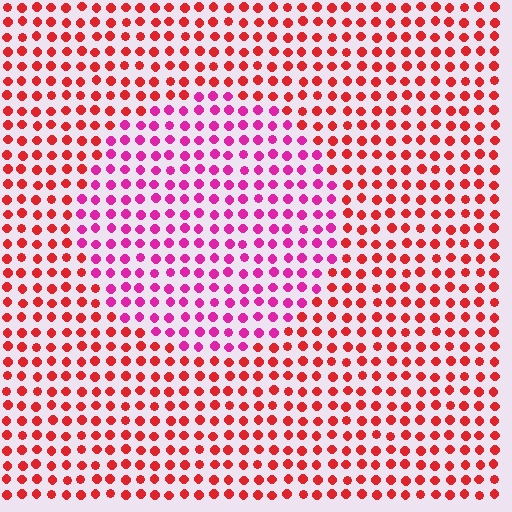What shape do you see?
I see a circle.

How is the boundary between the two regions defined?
The boundary is defined purely by a slight shift in hue (about 40 degrees). Spacing, size, and orientation are identical on both sides.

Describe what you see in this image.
The image is filled with small red elements in a uniform arrangement. A circle-shaped region is visible where the elements are tinted to a slightly different hue, forming a subtle color boundary.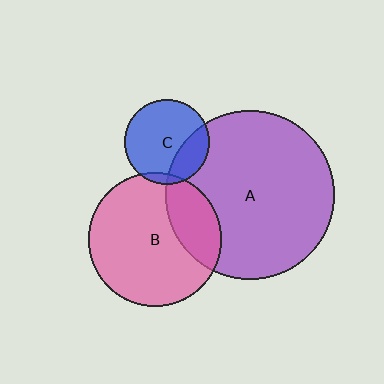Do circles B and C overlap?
Yes.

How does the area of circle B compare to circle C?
Approximately 2.4 times.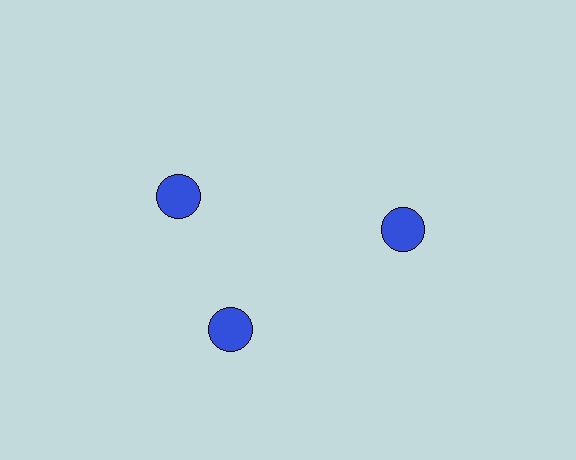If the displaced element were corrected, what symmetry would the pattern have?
It would have 3-fold rotational symmetry — the pattern would map onto itself every 120 degrees.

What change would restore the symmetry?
The symmetry would be restored by rotating it back into even spacing with its neighbors so that all 3 circles sit at equal angles and equal distance from the center.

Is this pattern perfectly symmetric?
No. The 3 blue circles are arranged in a ring, but one element near the 11 o'clock position is rotated out of alignment along the ring, breaking the 3-fold rotational symmetry.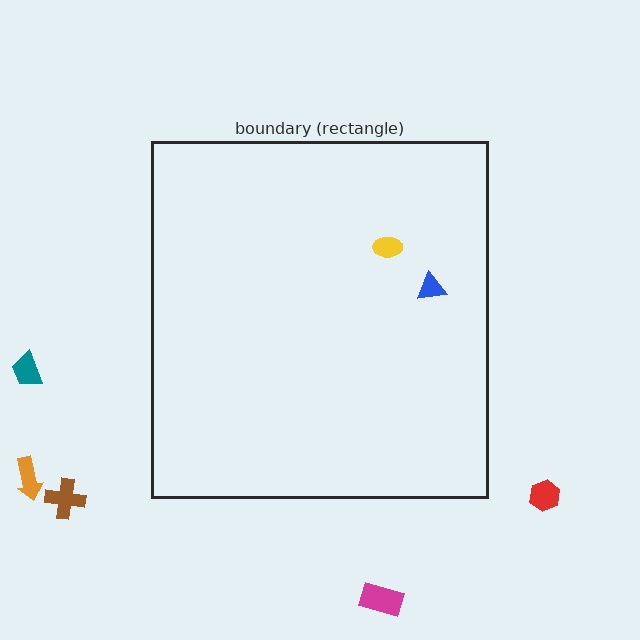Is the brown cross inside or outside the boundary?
Outside.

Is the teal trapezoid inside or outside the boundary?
Outside.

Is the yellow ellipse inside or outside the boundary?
Inside.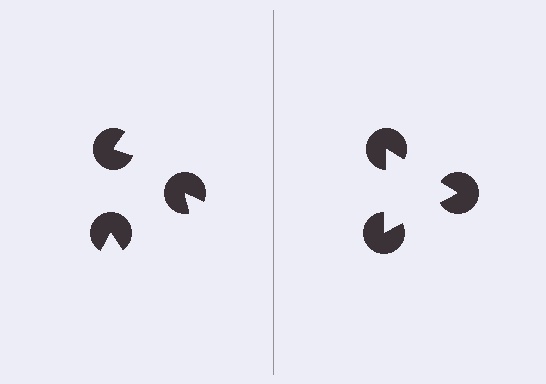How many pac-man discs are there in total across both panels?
6 — 3 on each side.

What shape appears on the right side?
An illusory triangle.